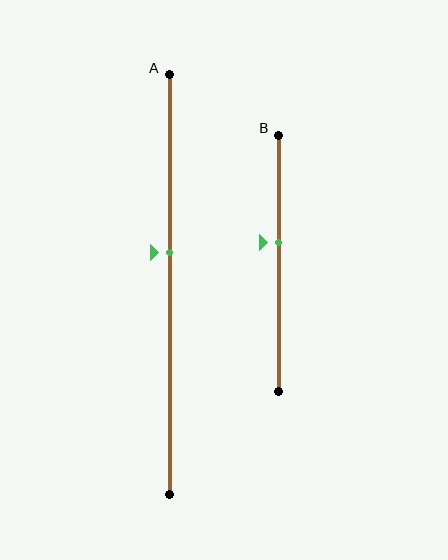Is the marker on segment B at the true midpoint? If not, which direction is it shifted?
No, the marker on segment B is shifted upward by about 8% of the segment length.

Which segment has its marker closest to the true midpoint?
Segment A has its marker closest to the true midpoint.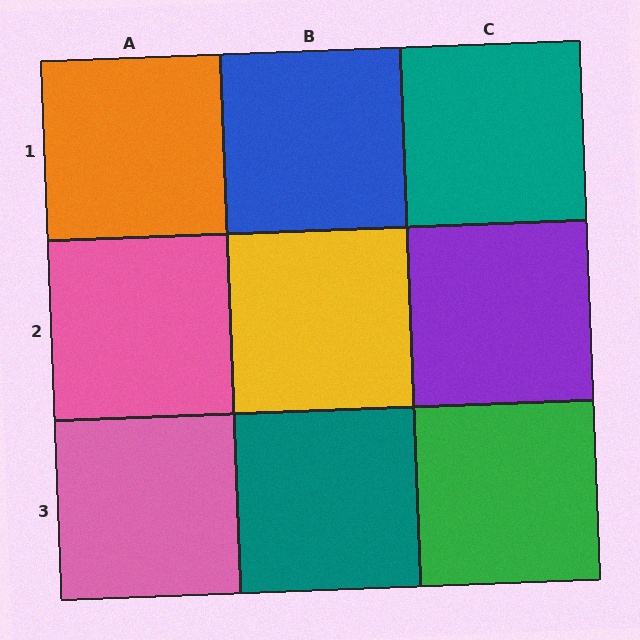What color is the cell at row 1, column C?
Teal.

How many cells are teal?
2 cells are teal.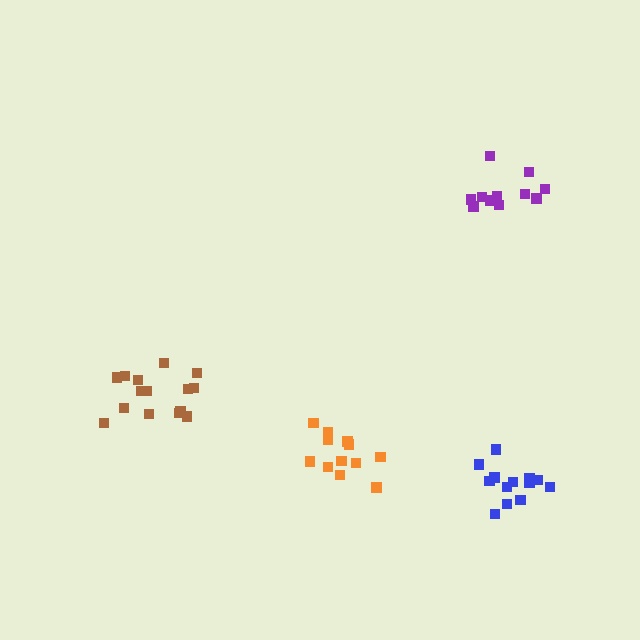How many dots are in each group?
Group 1: 15 dots, Group 2: 12 dots, Group 3: 13 dots, Group 4: 11 dots (51 total).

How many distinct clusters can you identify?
There are 4 distinct clusters.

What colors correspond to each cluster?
The clusters are colored: brown, orange, blue, purple.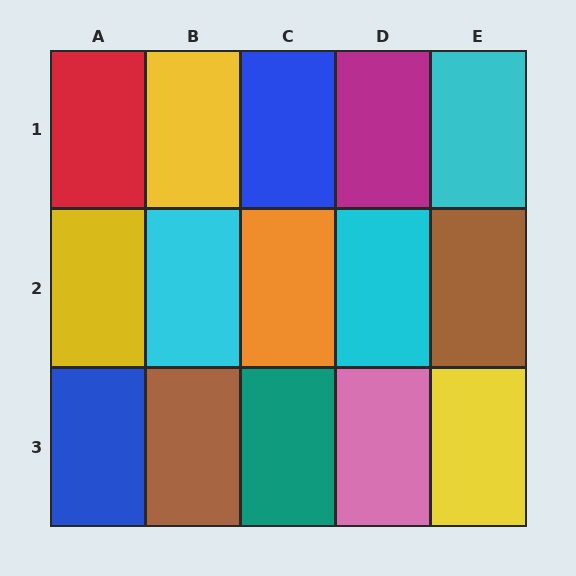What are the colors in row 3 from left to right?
Blue, brown, teal, pink, yellow.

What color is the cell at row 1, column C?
Blue.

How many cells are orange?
1 cell is orange.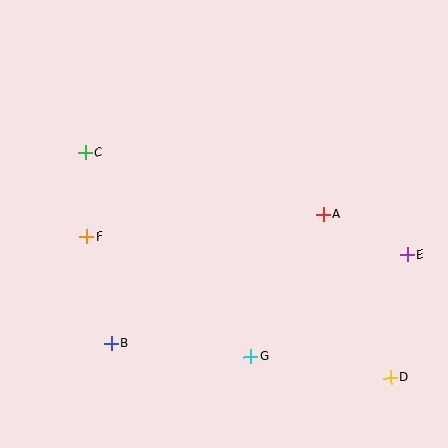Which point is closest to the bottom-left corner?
Point B is closest to the bottom-left corner.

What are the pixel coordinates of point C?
Point C is at (85, 153).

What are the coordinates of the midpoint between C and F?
The midpoint between C and F is at (86, 195).